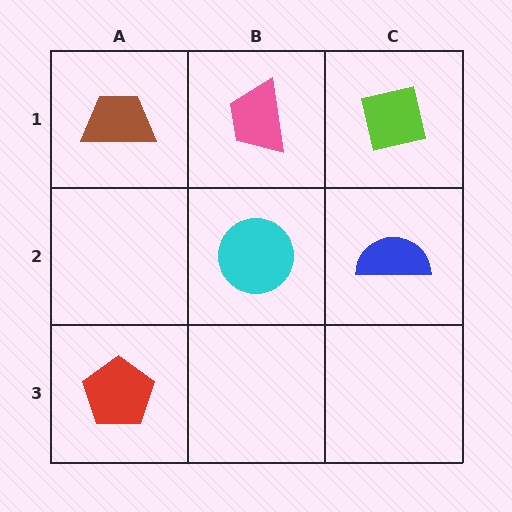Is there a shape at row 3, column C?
No, that cell is empty.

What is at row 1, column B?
A pink trapezoid.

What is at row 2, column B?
A cyan circle.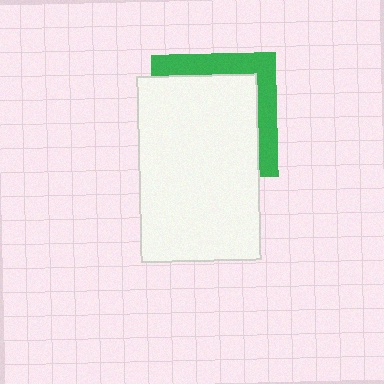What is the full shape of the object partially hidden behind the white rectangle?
The partially hidden object is a green square.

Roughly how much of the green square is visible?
A small part of it is visible (roughly 31%).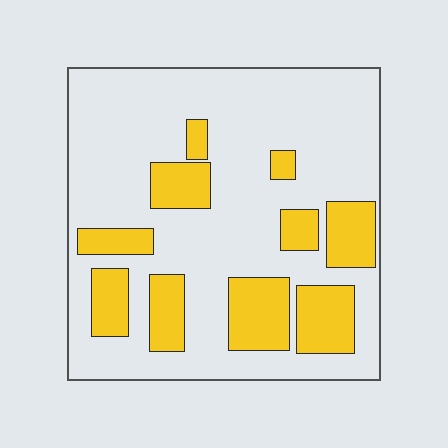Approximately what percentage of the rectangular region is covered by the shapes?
Approximately 25%.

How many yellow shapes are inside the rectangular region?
10.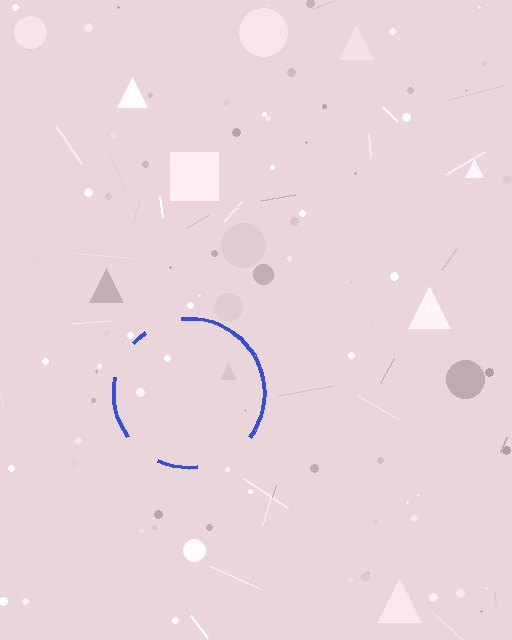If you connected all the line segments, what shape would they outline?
They would outline a circle.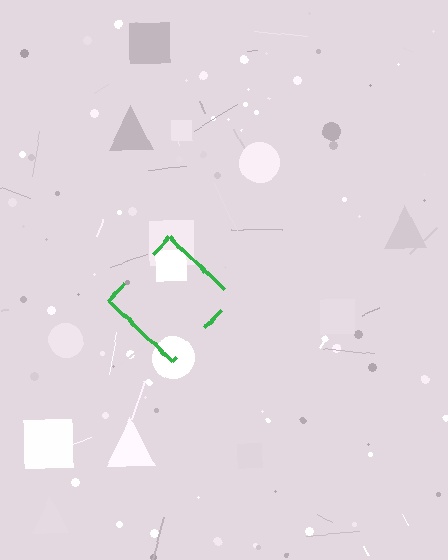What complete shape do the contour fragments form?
The contour fragments form a diamond.